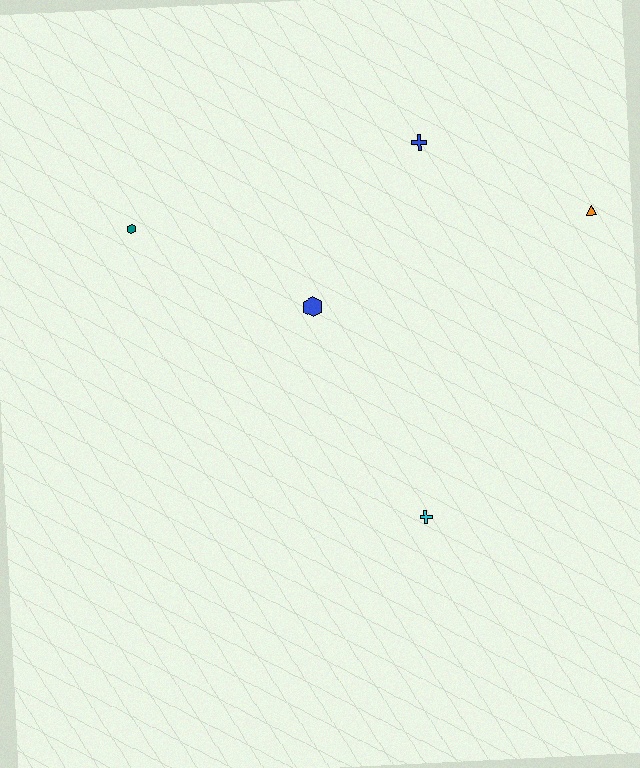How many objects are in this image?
There are 5 objects.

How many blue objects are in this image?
There are 2 blue objects.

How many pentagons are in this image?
There are no pentagons.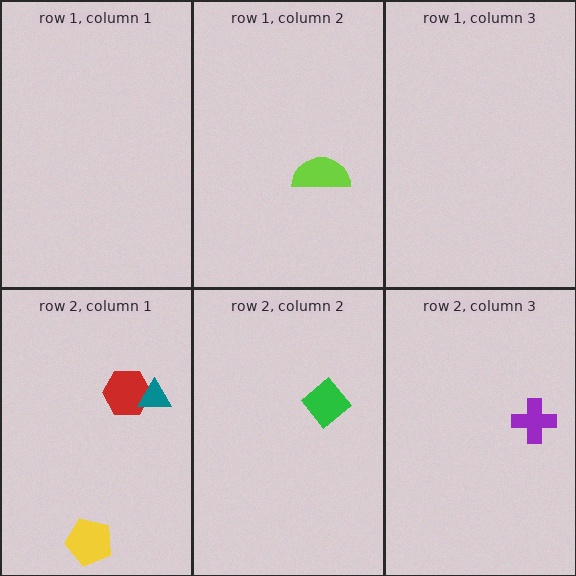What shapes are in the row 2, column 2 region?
The green diamond.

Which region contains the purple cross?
The row 2, column 3 region.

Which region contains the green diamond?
The row 2, column 2 region.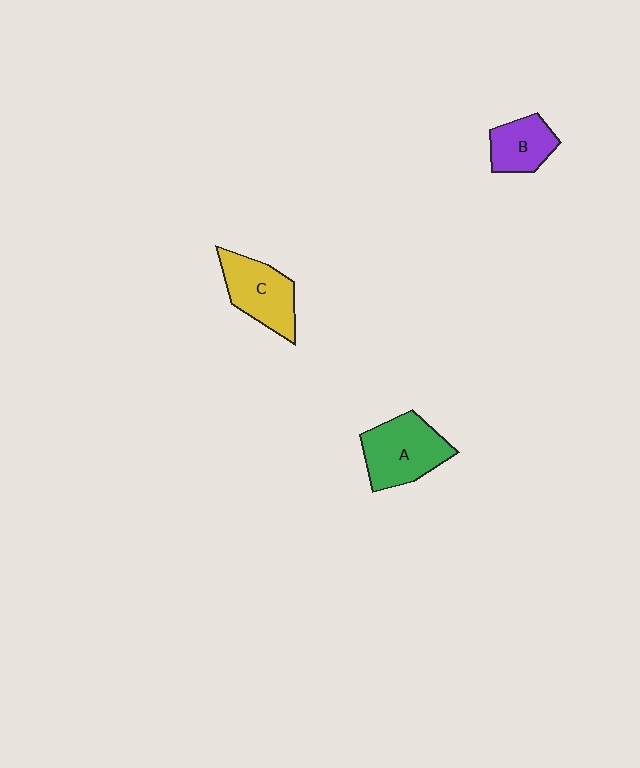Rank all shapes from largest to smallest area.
From largest to smallest: A (green), C (yellow), B (purple).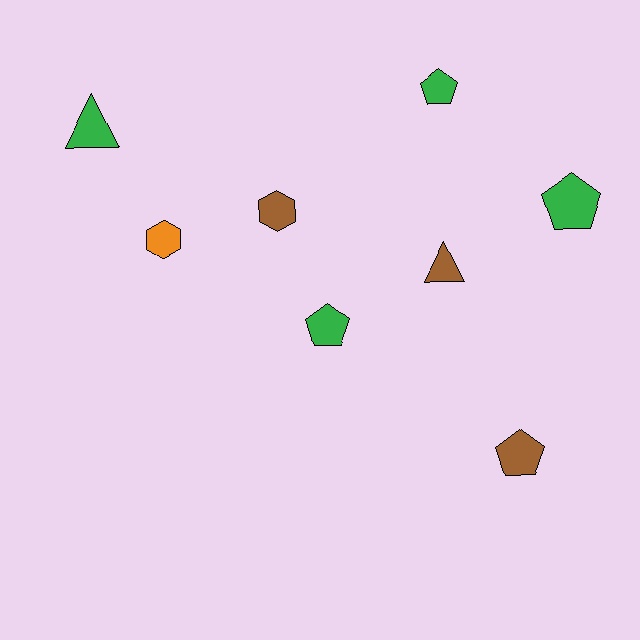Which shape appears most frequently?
Pentagon, with 4 objects.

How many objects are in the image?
There are 8 objects.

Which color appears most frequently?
Green, with 4 objects.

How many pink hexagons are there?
There are no pink hexagons.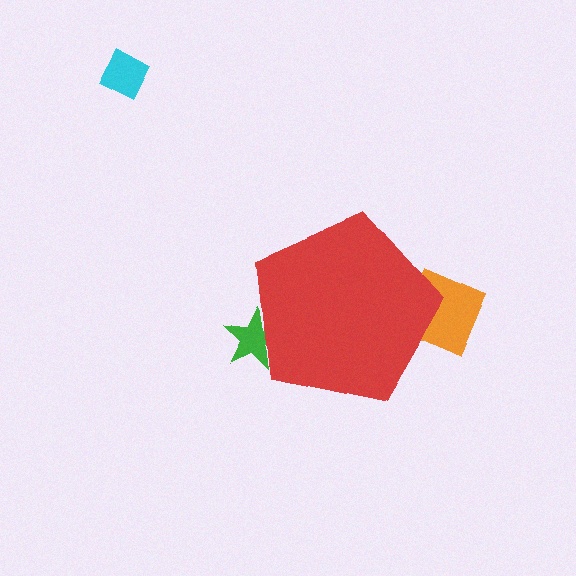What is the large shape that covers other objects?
A red pentagon.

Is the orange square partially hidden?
Yes, the orange square is partially hidden behind the red pentagon.